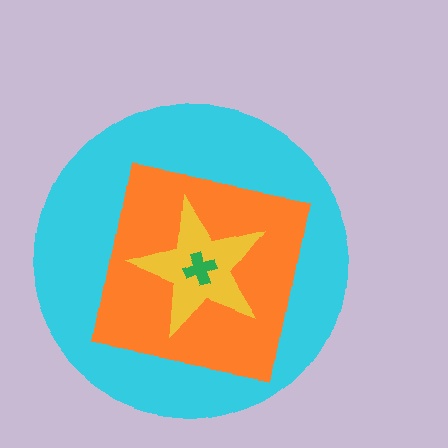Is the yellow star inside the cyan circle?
Yes.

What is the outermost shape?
The cyan circle.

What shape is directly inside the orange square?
The yellow star.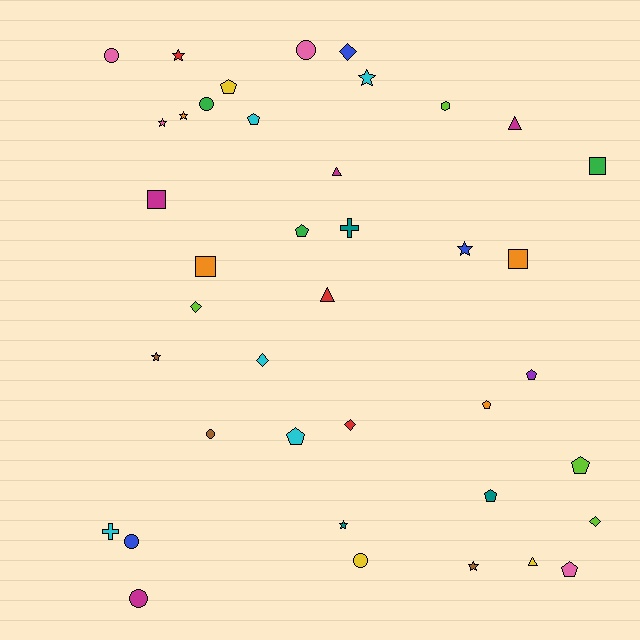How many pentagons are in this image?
There are 9 pentagons.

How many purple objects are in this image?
There is 1 purple object.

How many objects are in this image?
There are 40 objects.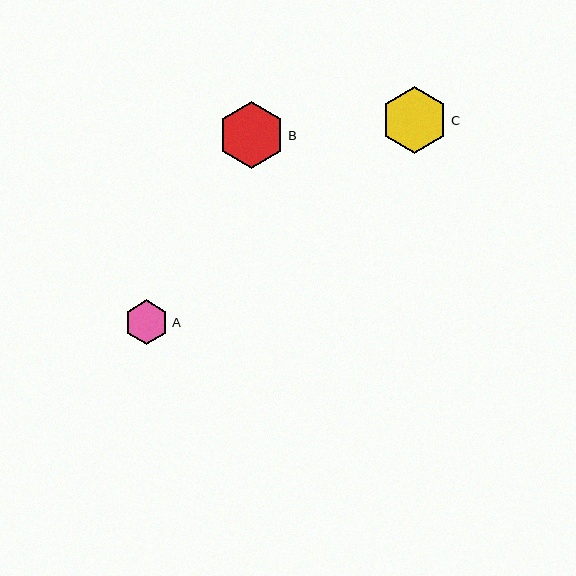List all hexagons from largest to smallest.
From largest to smallest: C, B, A.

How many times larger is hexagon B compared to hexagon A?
Hexagon B is approximately 1.5 times the size of hexagon A.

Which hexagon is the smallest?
Hexagon A is the smallest with a size of approximately 45 pixels.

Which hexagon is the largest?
Hexagon C is the largest with a size of approximately 68 pixels.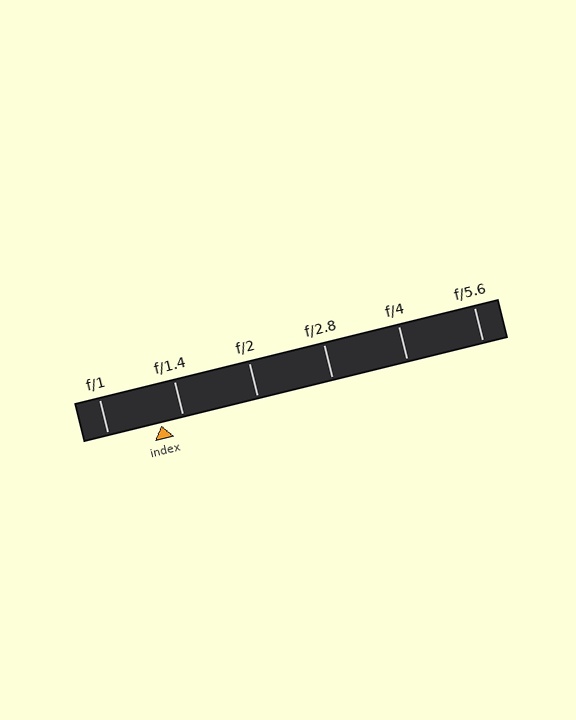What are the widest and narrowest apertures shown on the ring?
The widest aperture shown is f/1 and the narrowest is f/5.6.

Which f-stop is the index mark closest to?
The index mark is closest to f/1.4.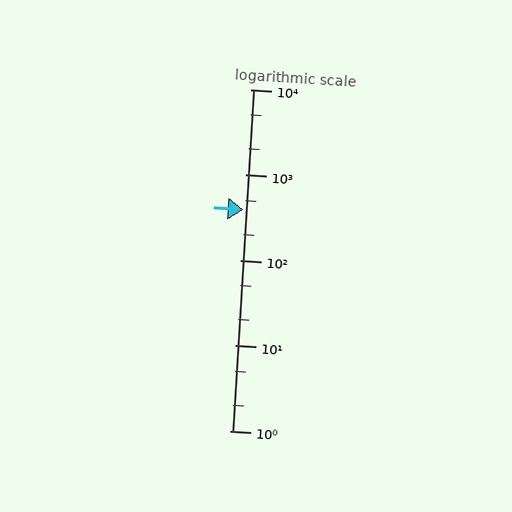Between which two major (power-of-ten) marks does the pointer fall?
The pointer is between 100 and 1000.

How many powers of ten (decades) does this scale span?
The scale spans 4 decades, from 1 to 10000.